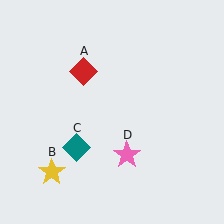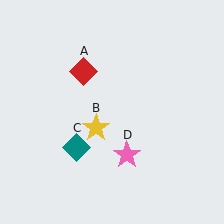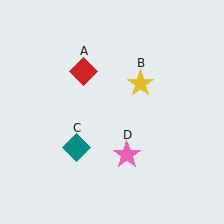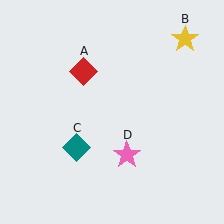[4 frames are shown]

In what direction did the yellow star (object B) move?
The yellow star (object B) moved up and to the right.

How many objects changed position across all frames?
1 object changed position: yellow star (object B).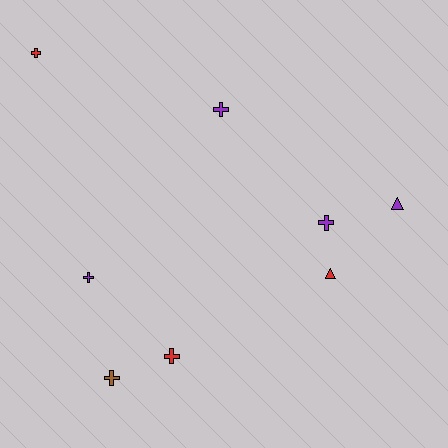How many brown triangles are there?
There are no brown triangles.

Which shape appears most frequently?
Cross, with 6 objects.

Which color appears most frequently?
Purple, with 4 objects.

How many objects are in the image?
There are 8 objects.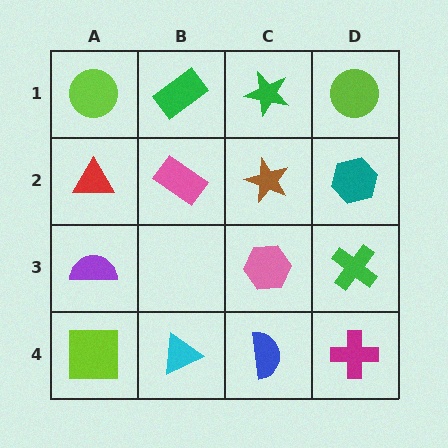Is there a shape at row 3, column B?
No, that cell is empty.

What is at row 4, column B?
A cyan triangle.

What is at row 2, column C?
A brown star.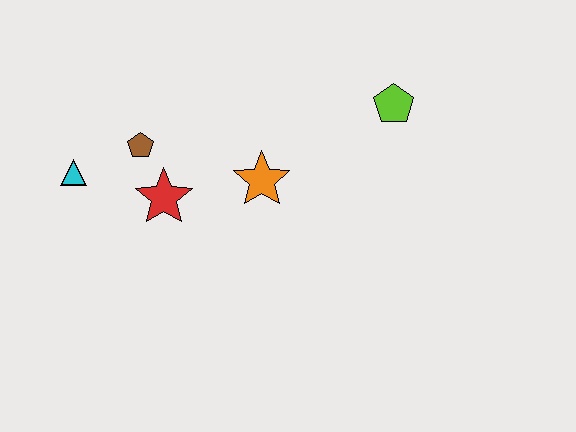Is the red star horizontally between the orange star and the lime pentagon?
No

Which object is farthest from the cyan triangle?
The lime pentagon is farthest from the cyan triangle.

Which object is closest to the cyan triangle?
The brown pentagon is closest to the cyan triangle.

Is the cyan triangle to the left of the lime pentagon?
Yes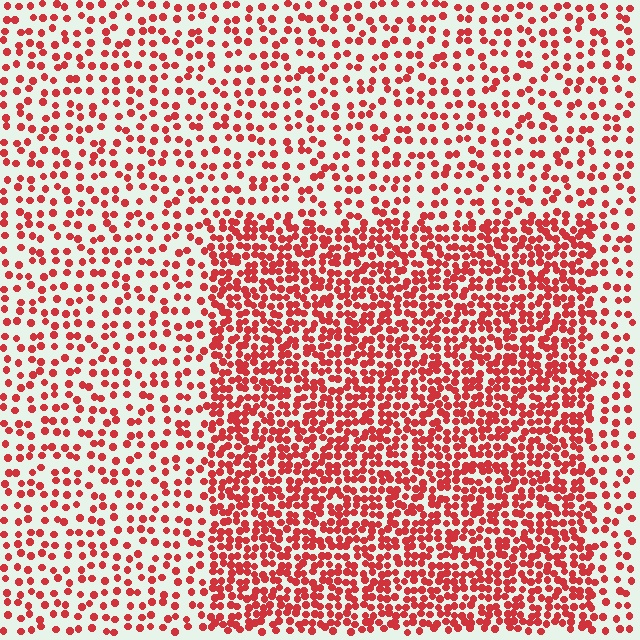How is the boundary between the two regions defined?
The boundary is defined by a change in element density (approximately 2.1x ratio). All elements are the same color, size, and shape.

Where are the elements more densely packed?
The elements are more densely packed inside the rectangle boundary.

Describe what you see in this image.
The image contains small red elements arranged at two different densities. A rectangle-shaped region is visible where the elements are more densely packed than the surrounding area.